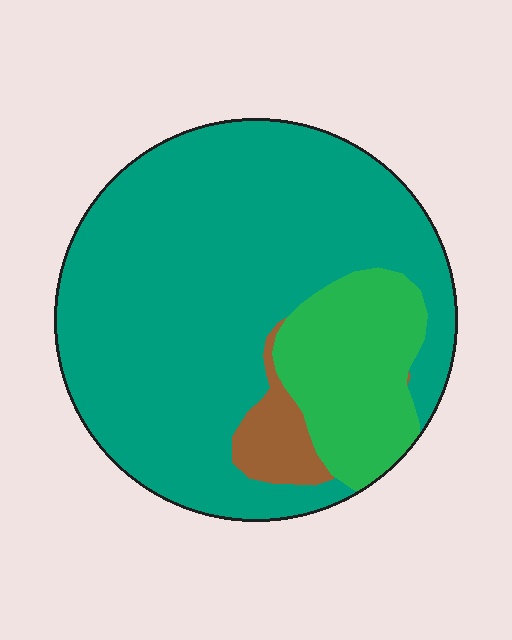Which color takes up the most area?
Teal, at roughly 75%.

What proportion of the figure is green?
Green covers around 20% of the figure.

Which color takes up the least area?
Brown, at roughly 5%.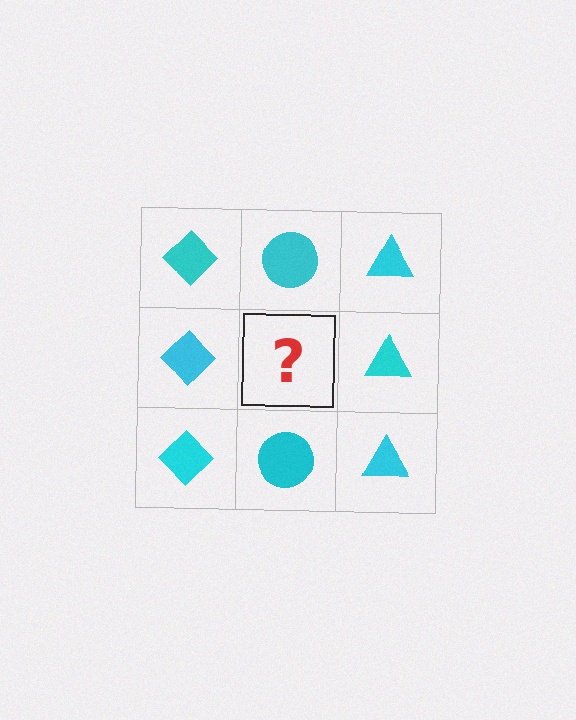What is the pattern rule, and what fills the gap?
The rule is that each column has a consistent shape. The gap should be filled with a cyan circle.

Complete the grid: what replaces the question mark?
The question mark should be replaced with a cyan circle.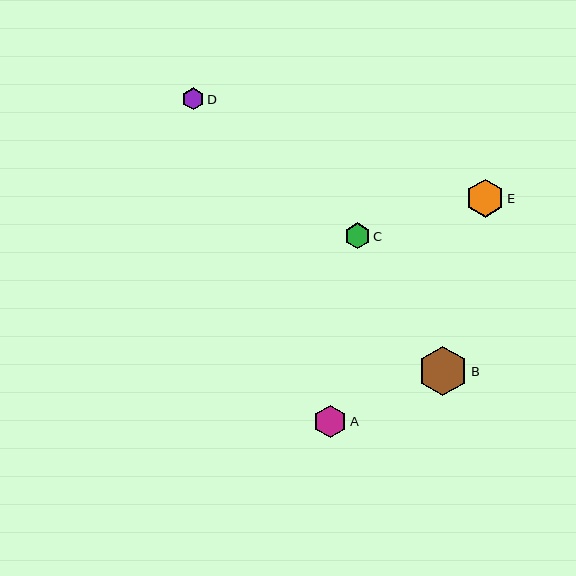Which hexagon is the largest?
Hexagon B is the largest with a size of approximately 50 pixels.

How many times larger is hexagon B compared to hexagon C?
Hexagon B is approximately 1.9 times the size of hexagon C.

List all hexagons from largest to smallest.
From largest to smallest: B, E, A, C, D.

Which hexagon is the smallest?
Hexagon D is the smallest with a size of approximately 22 pixels.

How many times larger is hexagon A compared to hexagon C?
Hexagon A is approximately 1.3 times the size of hexagon C.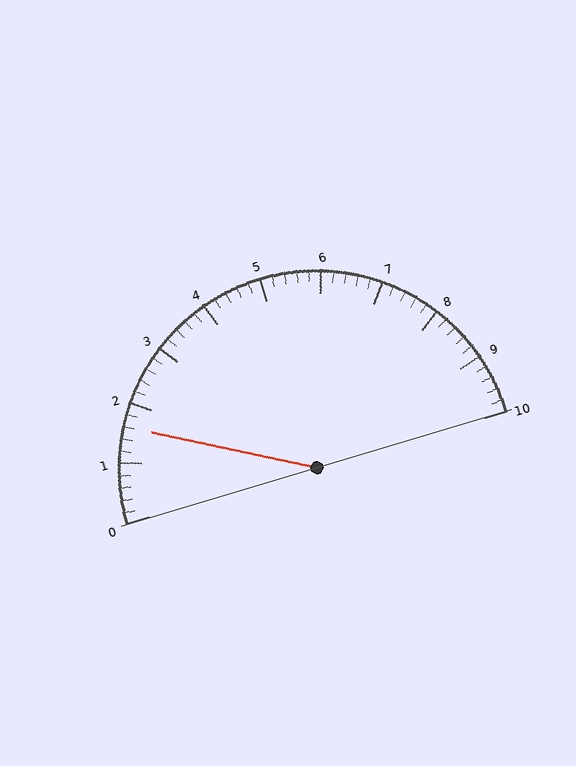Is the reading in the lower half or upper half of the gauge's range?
The reading is in the lower half of the range (0 to 10).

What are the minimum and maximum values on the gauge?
The gauge ranges from 0 to 10.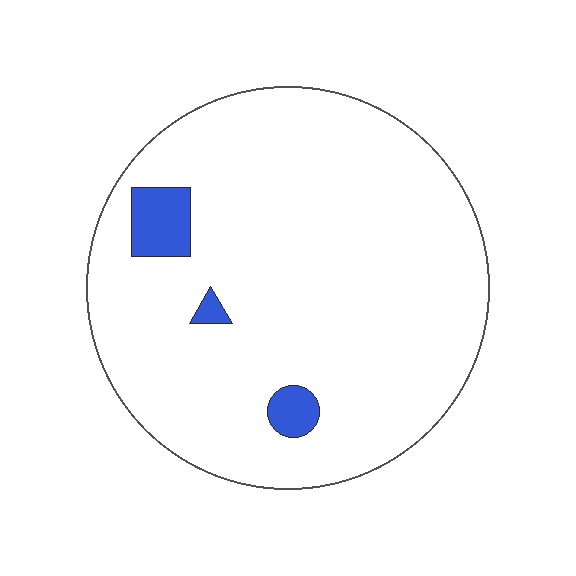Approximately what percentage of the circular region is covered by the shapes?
Approximately 5%.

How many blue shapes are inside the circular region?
3.